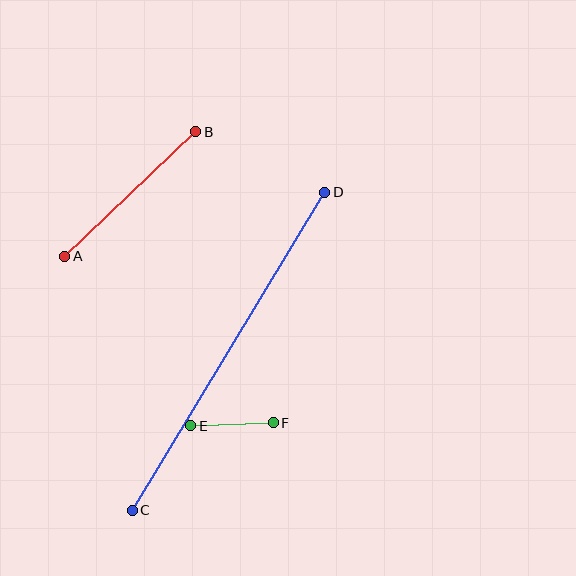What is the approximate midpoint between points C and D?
The midpoint is at approximately (229, 351) pixels.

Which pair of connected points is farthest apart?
Points C and D are farthest apart.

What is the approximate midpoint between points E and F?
The midpoint is at approximately (232, 424) pixels.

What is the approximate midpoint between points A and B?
The midpoint is at approximately (130, 194) pixels.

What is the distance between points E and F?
The distance is approximately 83 pixels.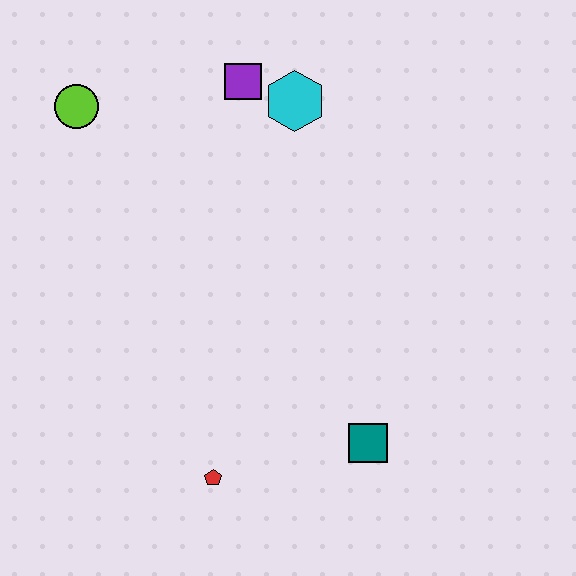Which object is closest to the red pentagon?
The teal square is closest to the red pentagon.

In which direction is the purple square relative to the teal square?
The purple square is above the teal square.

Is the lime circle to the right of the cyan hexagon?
No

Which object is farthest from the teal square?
The lime circle is farthest from the teal square.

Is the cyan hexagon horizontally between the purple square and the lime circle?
No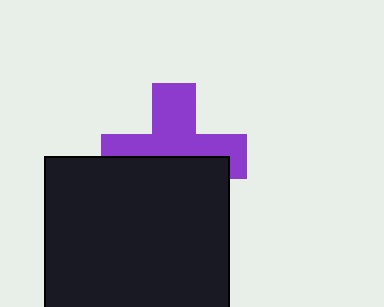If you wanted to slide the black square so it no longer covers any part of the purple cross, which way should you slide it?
Slide it down — that is the most direct way to separate the two shapes.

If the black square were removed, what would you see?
You would see the complete purple cross.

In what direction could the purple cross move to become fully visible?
The purple cross could move up. That would shift it out from behind the black square entirely.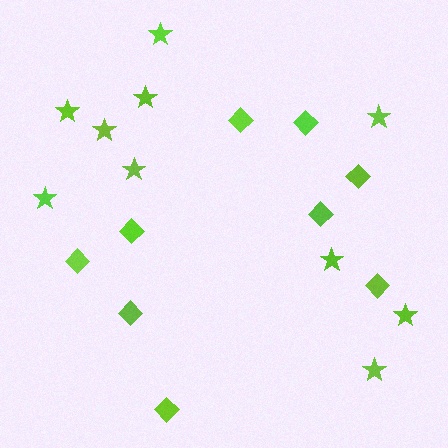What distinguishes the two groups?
There are 2 groups: one group of stars (10) and one group of diamonds (9).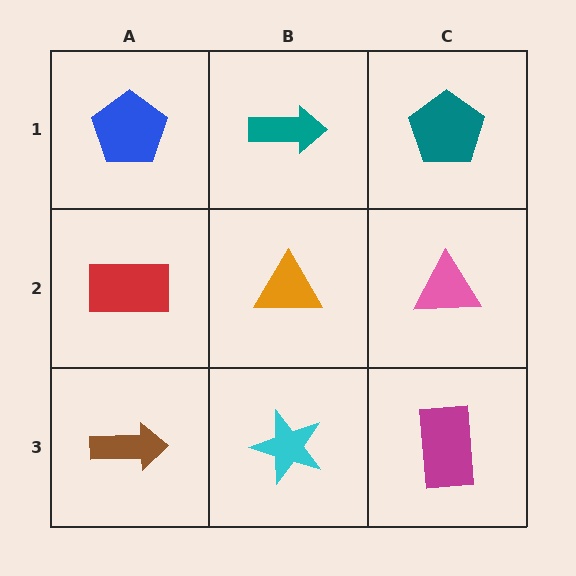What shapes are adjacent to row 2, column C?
A teal pentagon (row 1, column C), a magenta rectangle (row 3, column C), an orange triangle (row 2, column B).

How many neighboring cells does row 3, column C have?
2.